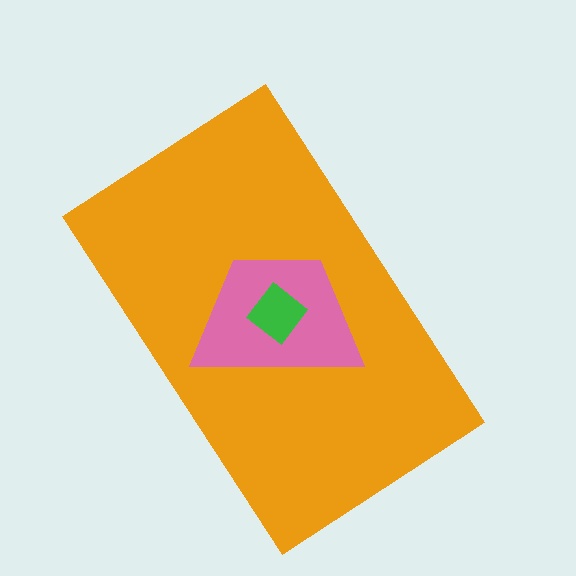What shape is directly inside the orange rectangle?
The pink trapezoid.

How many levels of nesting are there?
3.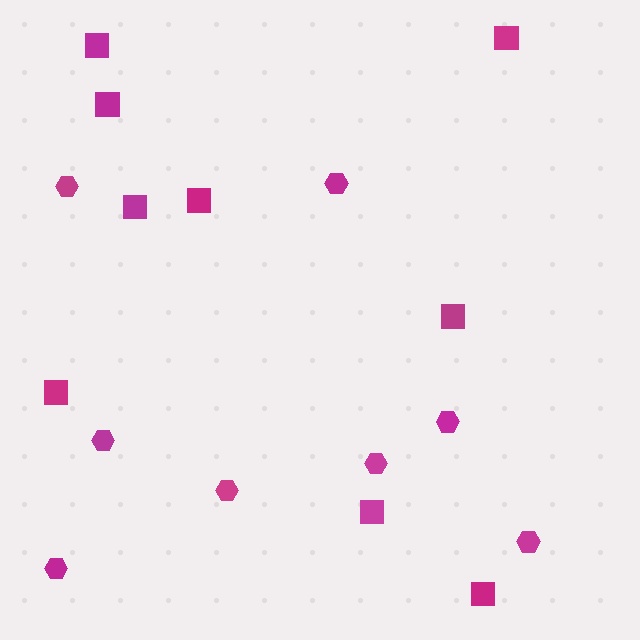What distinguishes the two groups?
There are 2 groups: one group of hexagons (8) and one group of squares (9).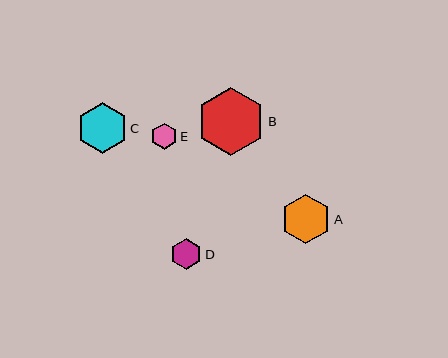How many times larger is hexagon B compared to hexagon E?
Hexagon B is approximately 2.6 times the size of hexagon E.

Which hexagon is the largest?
Hexagon B is the largest with a size of approximately 69 pixels.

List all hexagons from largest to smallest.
From largest to smallest: B, C, A, D, E.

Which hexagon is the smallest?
Hexagon E is the smallest with a size of approximately 26 pixels.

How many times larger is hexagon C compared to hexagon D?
Hexagon C is approximately 1.6 times the size of hexagon D.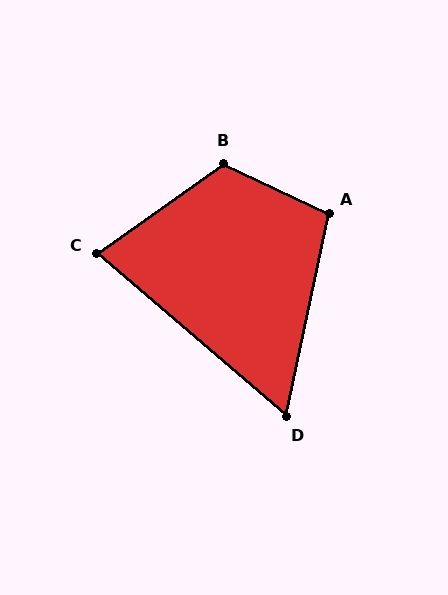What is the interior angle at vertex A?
Approximately 104 degrees (obtuse).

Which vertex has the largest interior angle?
B, at approximately 119 degrees.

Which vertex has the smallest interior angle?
D, at approximately 61 degrees.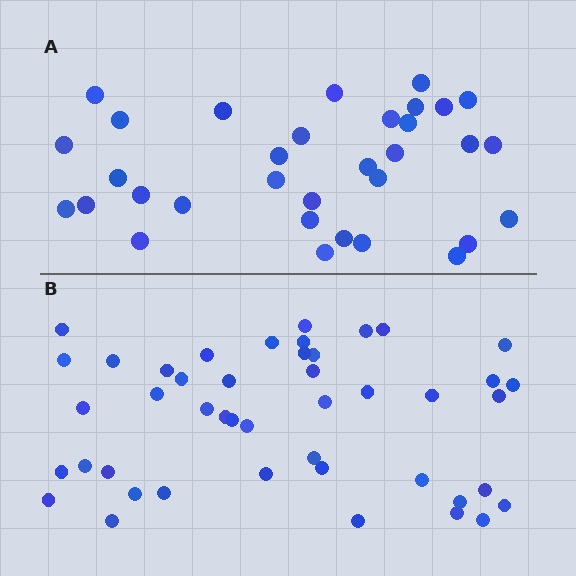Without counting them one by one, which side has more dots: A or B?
Region B (the bottom region) has more dots.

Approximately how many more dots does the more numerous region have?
Region B has roughly 12 or so more dots than region A.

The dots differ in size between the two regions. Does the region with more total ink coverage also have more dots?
No. Region A has more total ink coverage because its dots are larger, but region B actually contains more individual dots. Total area can be misleading — the number of items is what matters here.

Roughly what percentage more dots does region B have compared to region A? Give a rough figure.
About 35% more.